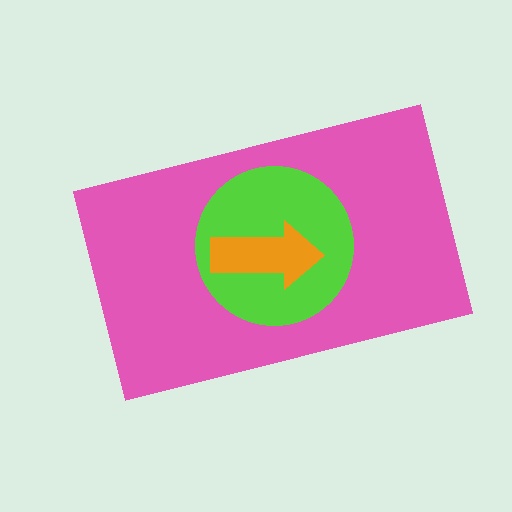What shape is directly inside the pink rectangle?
The lime circle.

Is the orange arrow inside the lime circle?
Yes.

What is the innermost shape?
The orange arrow.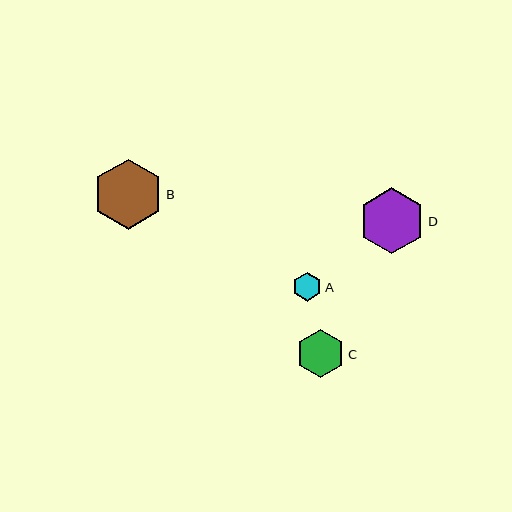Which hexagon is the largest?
Hexagon B is the largest with a size of approximately 70 pixels.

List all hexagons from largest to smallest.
From largest to smallest: B, D, C, A.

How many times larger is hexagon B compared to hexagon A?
Hexagon B is approximately 2.4 times the size of hexagon A.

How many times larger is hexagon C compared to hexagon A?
Hexagon C is approximately 1.7 times the size of hexagon A.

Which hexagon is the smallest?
Hexagon A is the smallest with a size of approximately 29 pixels.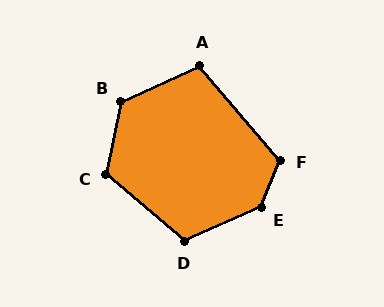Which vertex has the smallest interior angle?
A, at approximately 106 degrees.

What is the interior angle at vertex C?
Approximately 120 degrees (obtuse).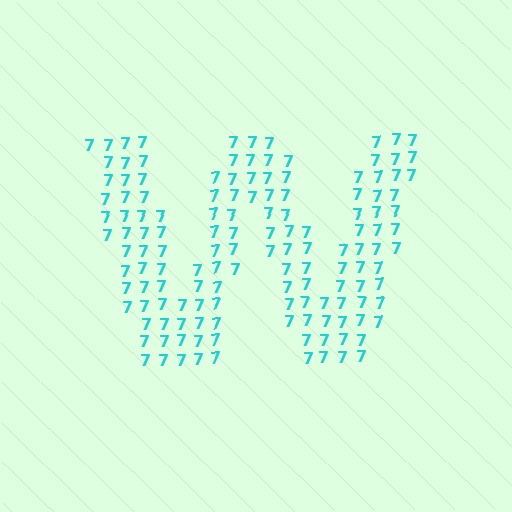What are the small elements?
The small elements are digit 7's.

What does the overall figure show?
The overall figure shows the letter W.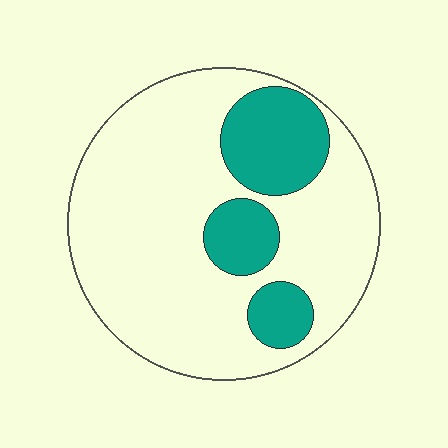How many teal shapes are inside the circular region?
3.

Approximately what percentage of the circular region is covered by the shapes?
Approximately 25%.